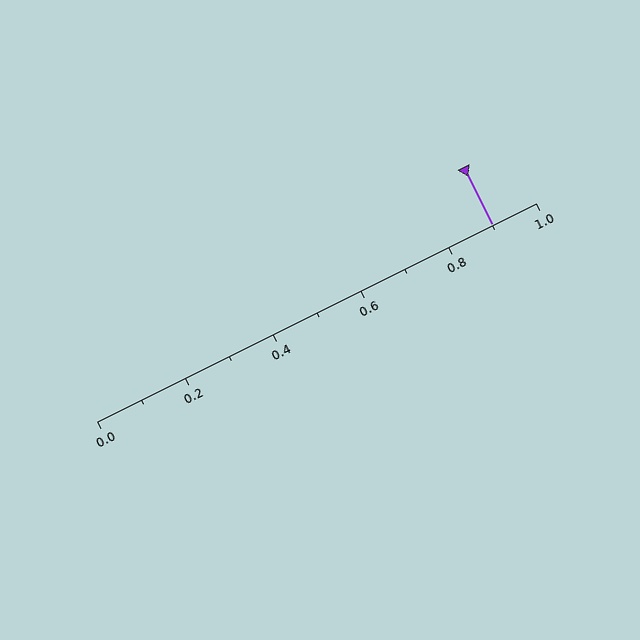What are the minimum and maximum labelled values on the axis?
The axis runs from 0.0 to 1.0.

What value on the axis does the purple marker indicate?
The marker indicates approximately 0.9.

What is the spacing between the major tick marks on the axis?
The major ticks are spaced 0.2 apart.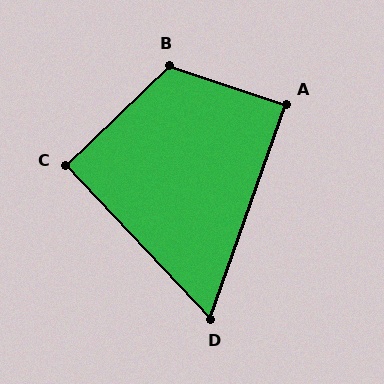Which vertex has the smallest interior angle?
D, at approximately 63 degrees.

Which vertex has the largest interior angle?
B, at approximately 117 degrees.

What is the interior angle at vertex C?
Approximately 91 degrees (approximately right).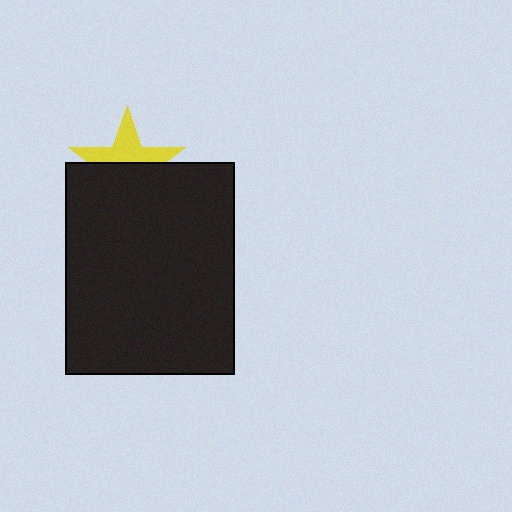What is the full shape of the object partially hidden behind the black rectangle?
The partially hidden object is a yellow star.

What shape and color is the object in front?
The object in front is a black rectangle.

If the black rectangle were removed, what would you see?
You would see the complete yellow star.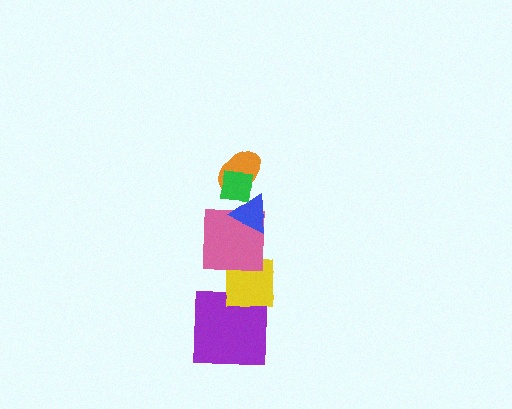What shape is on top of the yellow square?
The pink square is on top of the yellow square.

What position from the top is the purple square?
The purple square is 6th from the top.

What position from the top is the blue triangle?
The blue triangle is 3rd from the top.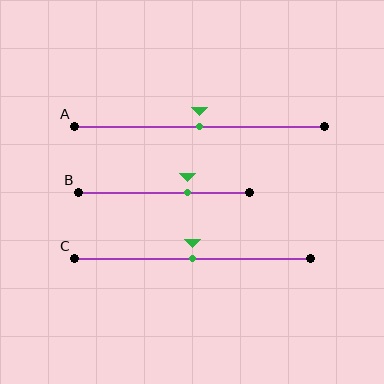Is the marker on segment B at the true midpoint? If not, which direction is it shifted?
No, the marker on segment B is shifted to the right by about 14% of the segment length.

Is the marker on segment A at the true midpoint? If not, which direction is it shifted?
Yes, the marker on segment A is at the true midpoint.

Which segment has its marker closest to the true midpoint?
Segment A has its marker closest to the true midpoint.